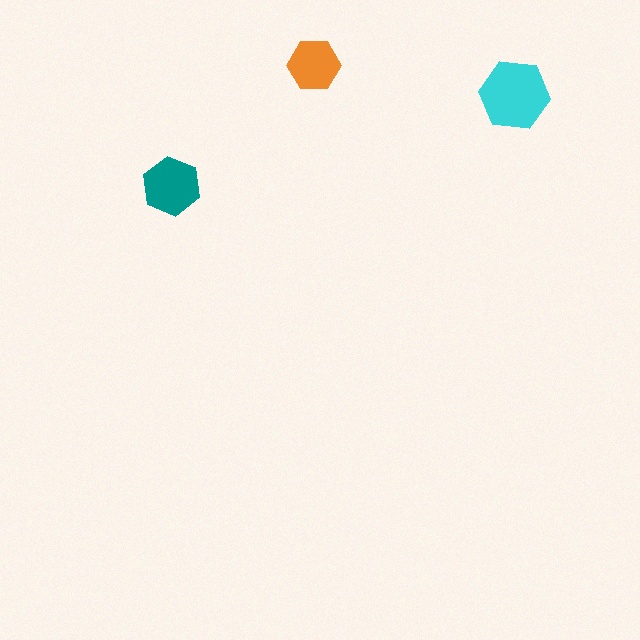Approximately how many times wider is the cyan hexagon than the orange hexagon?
About 1.5 times wider.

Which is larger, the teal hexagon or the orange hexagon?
The teal one.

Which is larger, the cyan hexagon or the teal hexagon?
The cyan one.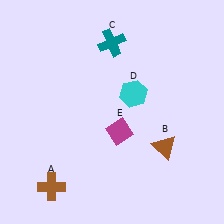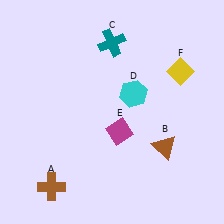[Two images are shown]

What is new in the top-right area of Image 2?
A yellow diamond (F) was added in the top-right area of Image 2.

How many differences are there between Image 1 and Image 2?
There is 1 difference between the two images.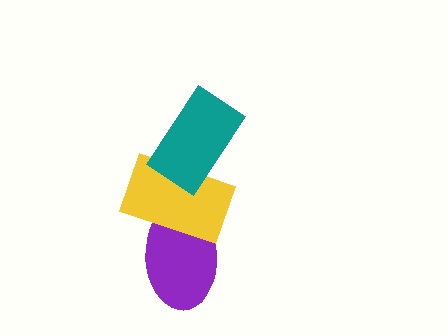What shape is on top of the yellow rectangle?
The teal rectangle is on top of the yellow rectangle.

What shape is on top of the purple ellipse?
The yellow rectangle is on top of the purple ellipse.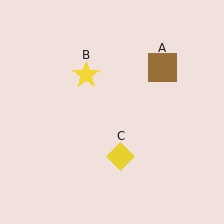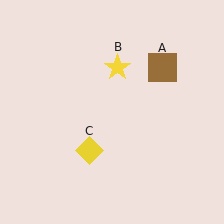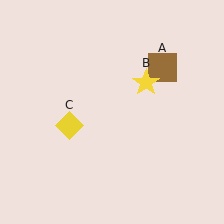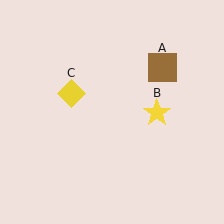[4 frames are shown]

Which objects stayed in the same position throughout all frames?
Brown square (object A) remained stationary.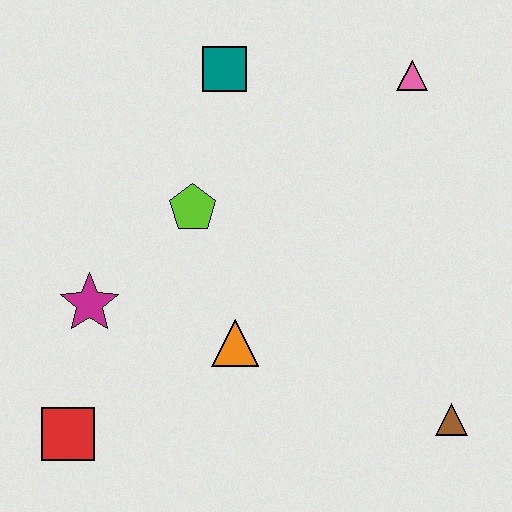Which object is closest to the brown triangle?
The orange triangle is closest to the brown triangle.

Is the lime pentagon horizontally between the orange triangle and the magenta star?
Yes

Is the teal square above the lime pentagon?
Yes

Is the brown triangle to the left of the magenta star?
No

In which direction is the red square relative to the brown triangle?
The red square is to the left of the brown triangle.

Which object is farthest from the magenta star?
The pink triangle is farthest from the magenta star.